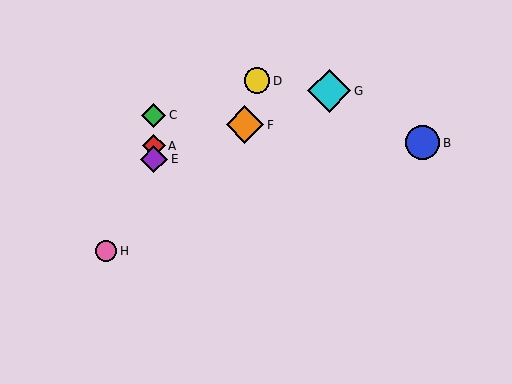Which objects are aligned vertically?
Objects A, C, E are aligned vertically.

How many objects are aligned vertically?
3 objects (A, C, E) are aligned vertically.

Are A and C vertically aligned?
Yes, both are at x≈154.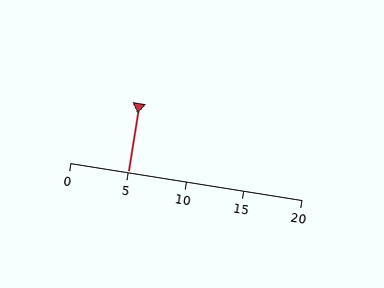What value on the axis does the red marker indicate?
The marker indicates approximately 5.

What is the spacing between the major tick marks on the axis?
The major ticks are spaced 5 apart.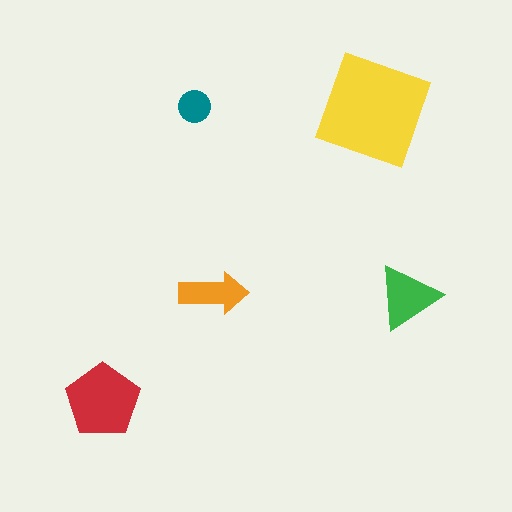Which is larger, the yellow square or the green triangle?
The yellow square.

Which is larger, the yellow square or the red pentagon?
The yellow square.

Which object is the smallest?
The teal circle.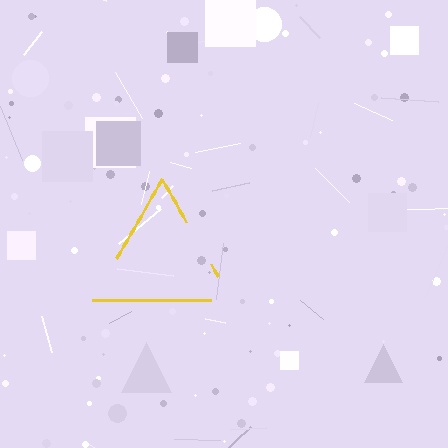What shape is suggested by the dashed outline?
The dashed outline suggests a triangle.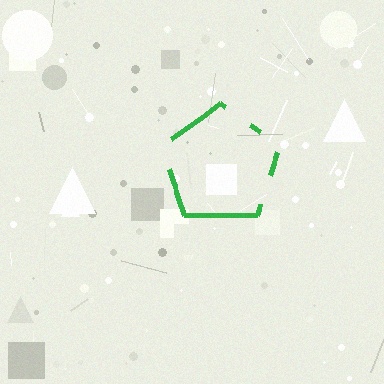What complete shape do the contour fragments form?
The contour fragments form a pentagon.